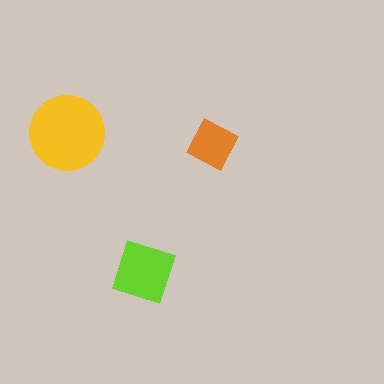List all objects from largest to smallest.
The yellow circle, the lime diamond, the orange square.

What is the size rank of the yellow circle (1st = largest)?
1st.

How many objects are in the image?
There are 3 objects in the image.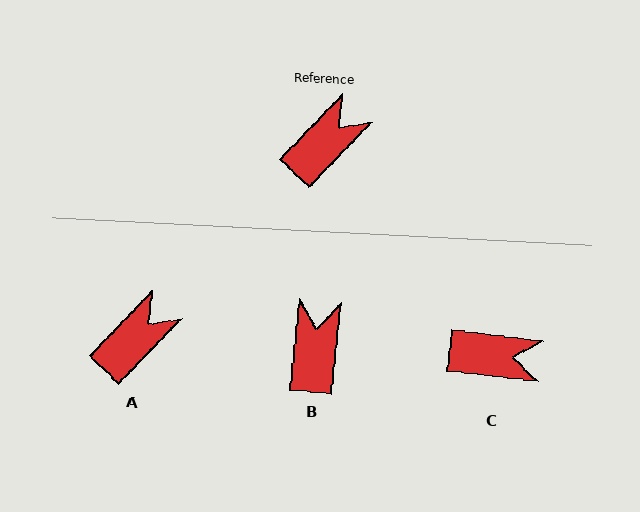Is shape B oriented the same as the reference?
No, it is off by about 38 degrees.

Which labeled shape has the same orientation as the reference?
A.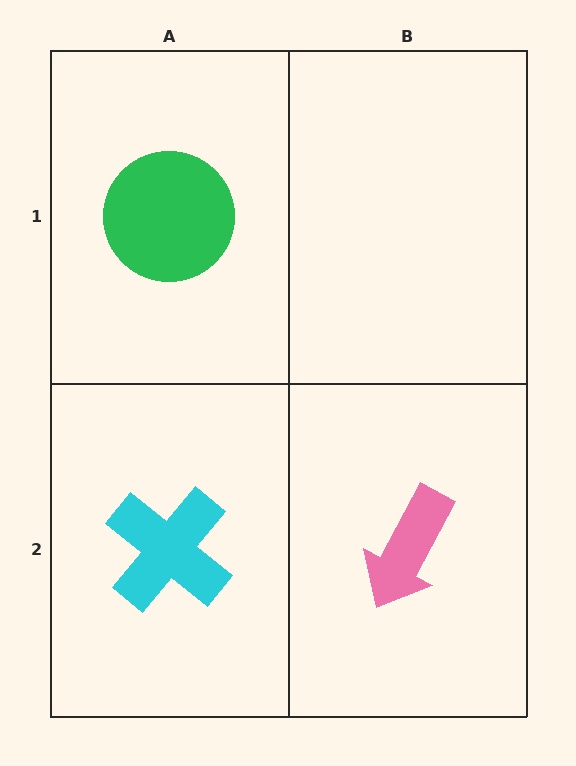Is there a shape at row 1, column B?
No, that cell is empty.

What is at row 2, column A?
A cyan cross.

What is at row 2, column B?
A pink arrow.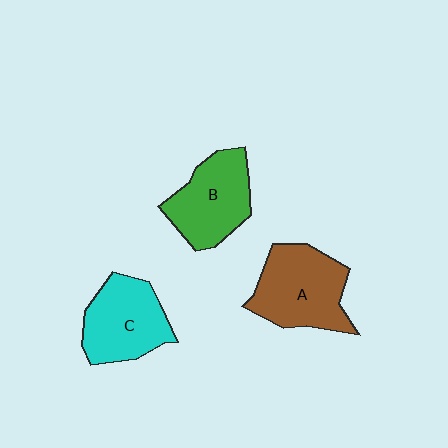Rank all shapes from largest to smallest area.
From largest to smallest: A (brown), C (cyan), B (green).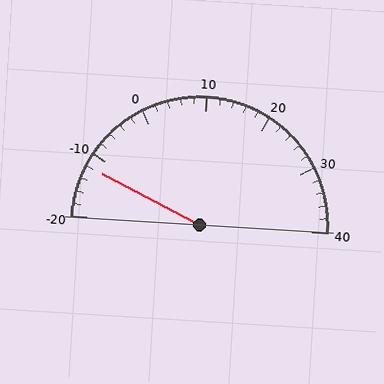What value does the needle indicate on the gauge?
The needle indicates approximately -12.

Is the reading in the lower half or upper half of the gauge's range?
The reading is in the lower half of the range (-20 to 40).